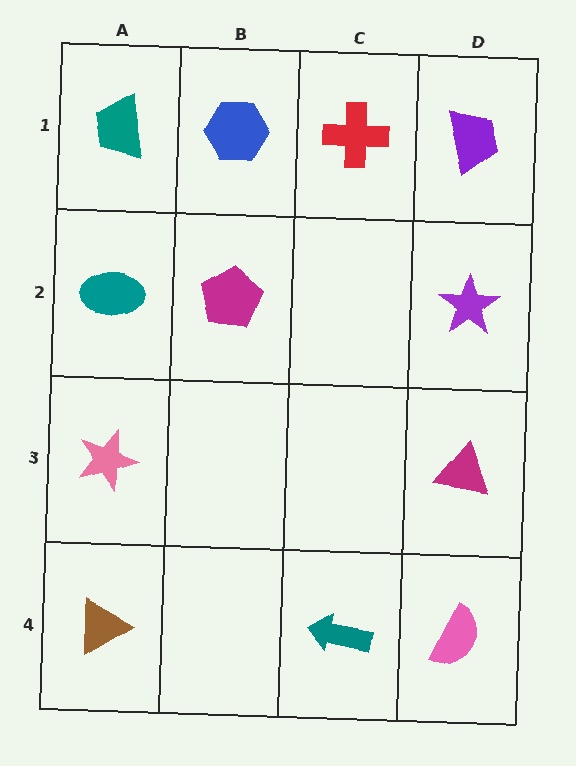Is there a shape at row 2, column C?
No, that cell is empty.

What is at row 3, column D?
A magenta triangle.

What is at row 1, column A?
A teal trapezoid.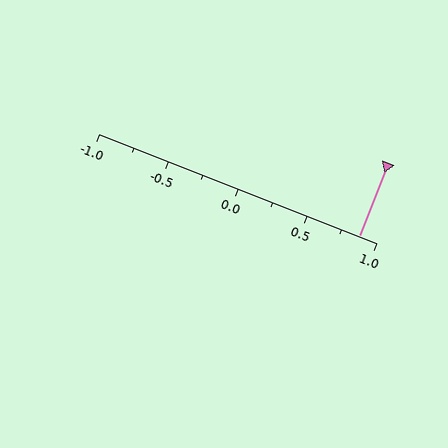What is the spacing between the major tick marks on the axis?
The major ticks are spaced 0.5 apart.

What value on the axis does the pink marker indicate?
The marker indicates approximately 0.88.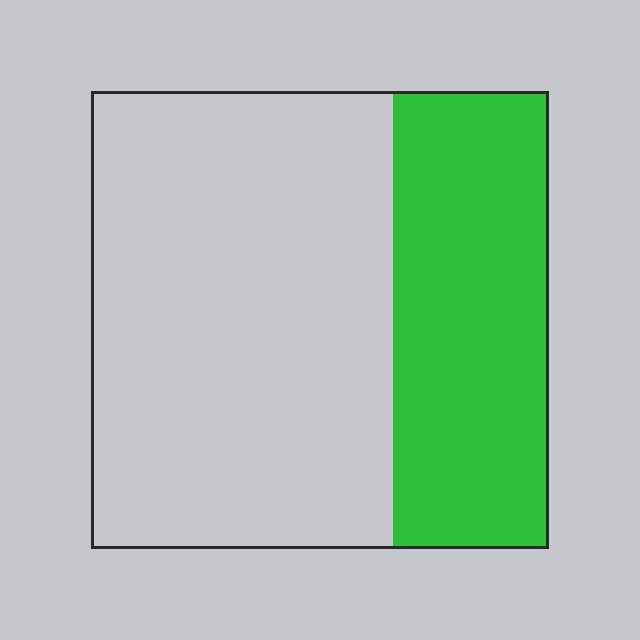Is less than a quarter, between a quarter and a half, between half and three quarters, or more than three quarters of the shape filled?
Between a quarter and a half.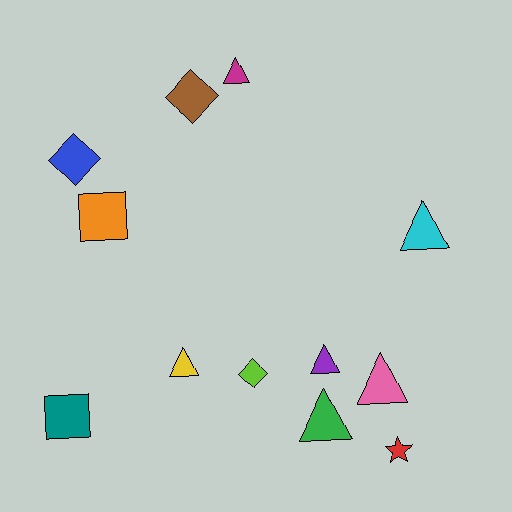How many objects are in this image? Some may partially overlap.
There are 12 objects.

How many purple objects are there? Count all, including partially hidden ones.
There is 1 purple object.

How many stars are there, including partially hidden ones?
There is 1 star.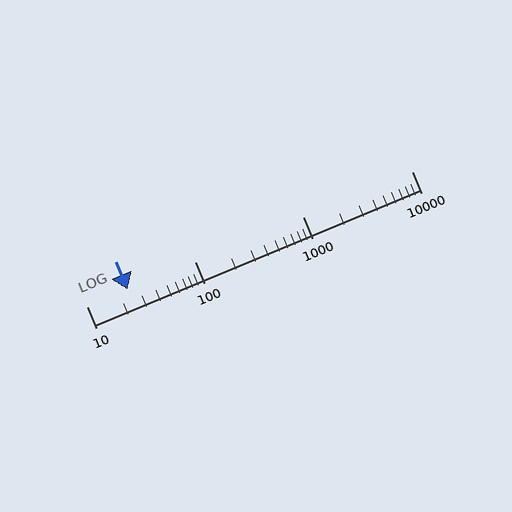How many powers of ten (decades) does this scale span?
The scale spans 3 decades, from 10 to 10000.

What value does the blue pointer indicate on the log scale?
The pointer indicates approximately 24.